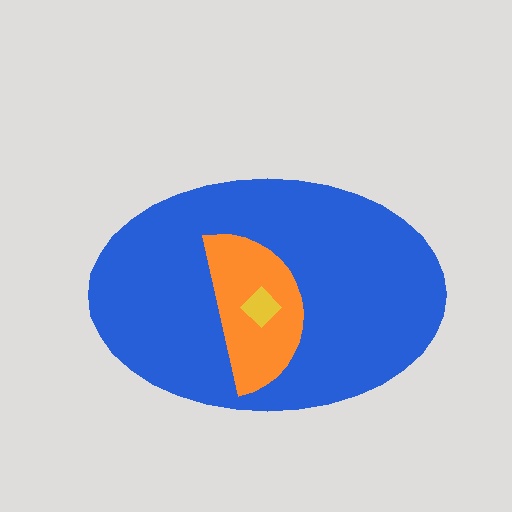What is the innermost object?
The yellow diamond.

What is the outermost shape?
The blue ellipse.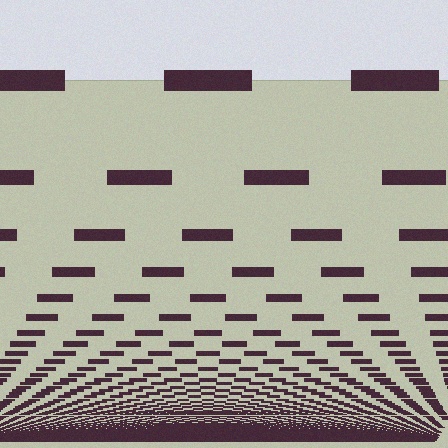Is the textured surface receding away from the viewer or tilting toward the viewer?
The surface appears to tilt toward the viewer. Texture elements get larger and sparser toward the top.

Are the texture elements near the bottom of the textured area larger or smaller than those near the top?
Smaller. The gradient is inverted — elements near the bottom are smaller and denser.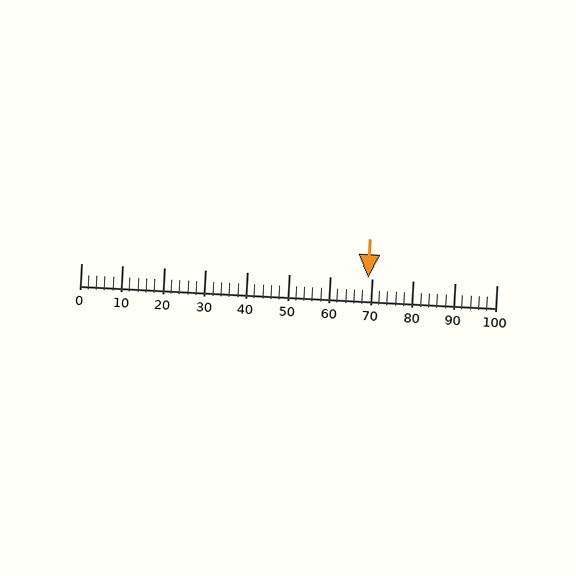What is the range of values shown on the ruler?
The ruler shows values from 0 to 100.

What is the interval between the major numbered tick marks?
The major tick marks are spaced 10 units apart.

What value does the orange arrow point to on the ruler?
The orange arrow points to approximately 69.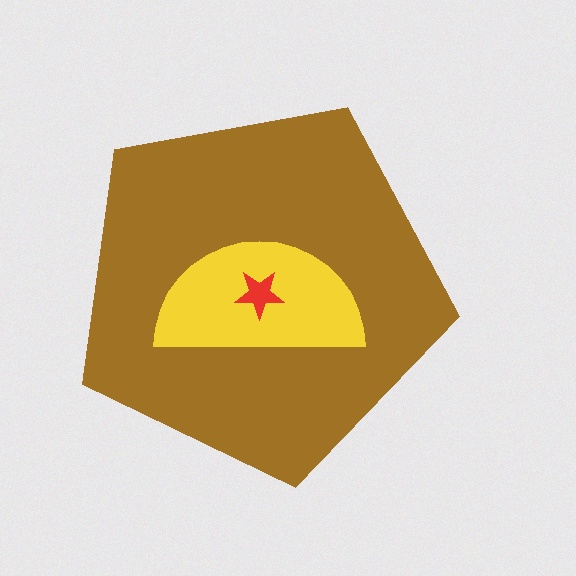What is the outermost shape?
The brown pentagon.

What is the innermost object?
The red star.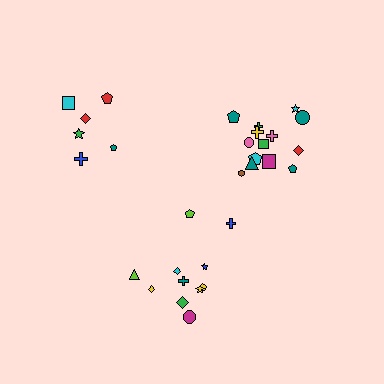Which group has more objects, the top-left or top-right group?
The top-right group.